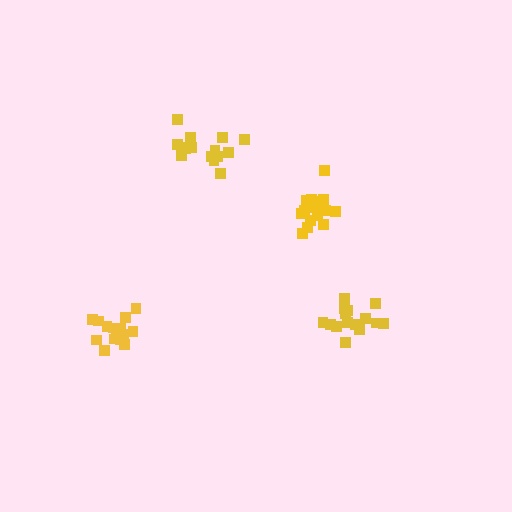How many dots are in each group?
Group 1: 16 dots, Group 2: 15 dots, Group 3: 16 dots, Group 4: 16 dots (63 total).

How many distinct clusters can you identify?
There are 4 distinct clusters.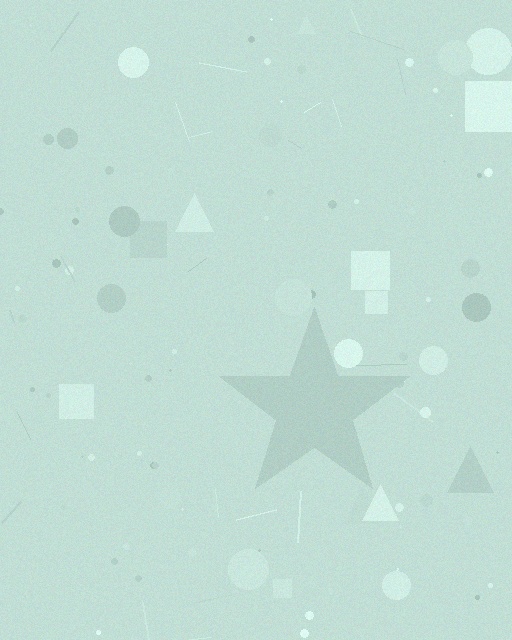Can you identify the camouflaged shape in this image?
The camouflaged shape is a star.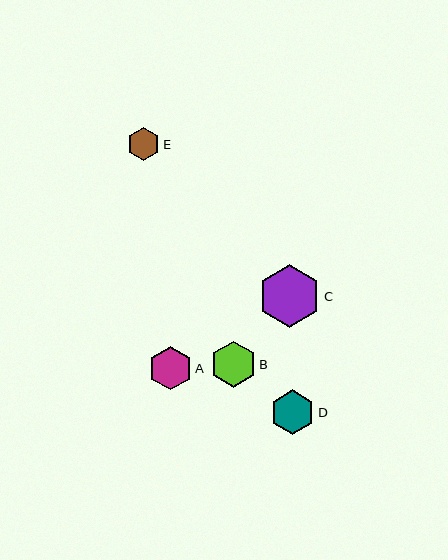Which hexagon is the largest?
Hexagon C is the largest with a size of approximately 63 pixels.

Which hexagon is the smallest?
Hexagon E is the smallest with a size of approximately 32 pixels.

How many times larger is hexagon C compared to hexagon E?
Hexagon C is approximately 2.0 times the size of hexagon E.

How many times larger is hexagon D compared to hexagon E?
Hexagon D is approximately 1.4 times the size of hexagon E.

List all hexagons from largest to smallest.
From largest to smallest: C, B, D, A, E.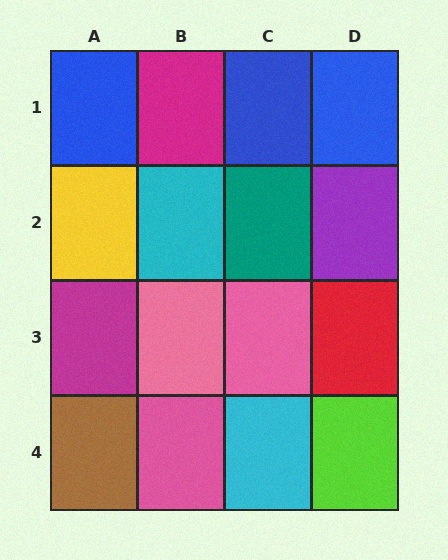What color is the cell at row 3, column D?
Red.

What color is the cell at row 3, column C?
Pink.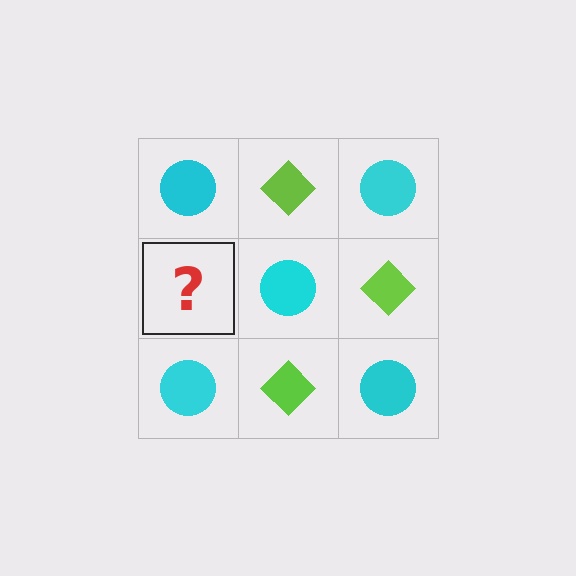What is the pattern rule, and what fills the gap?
The rule is that it alternates cyan circle and lime diamond in a checkerboard pattern. The gap should be filled with a lime diamond.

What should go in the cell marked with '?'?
The missing cell should contain a lime diamond.